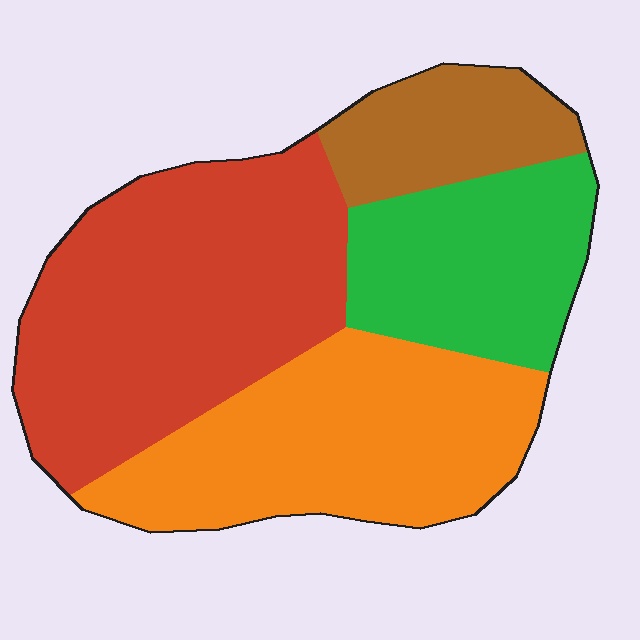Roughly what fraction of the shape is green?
Green takes up about one fifth (1/5) of the shape.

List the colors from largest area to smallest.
From largest to smallest: red, orange, green, brown.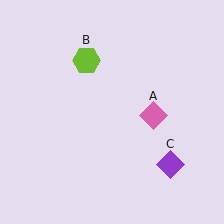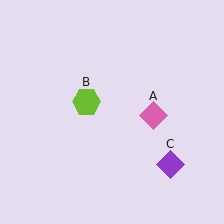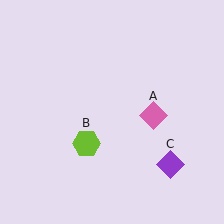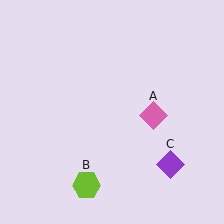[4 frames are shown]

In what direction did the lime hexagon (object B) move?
The lime hexagon (object B) moved down.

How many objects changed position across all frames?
1 object changed position: lime hexagon (object B).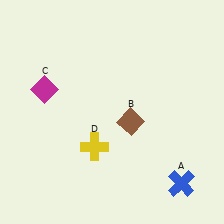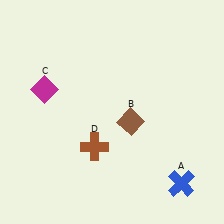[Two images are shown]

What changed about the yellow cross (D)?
In Image 1, D is yellow. In Image 2, it changed to brown.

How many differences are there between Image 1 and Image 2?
There is 1 difference between the two images.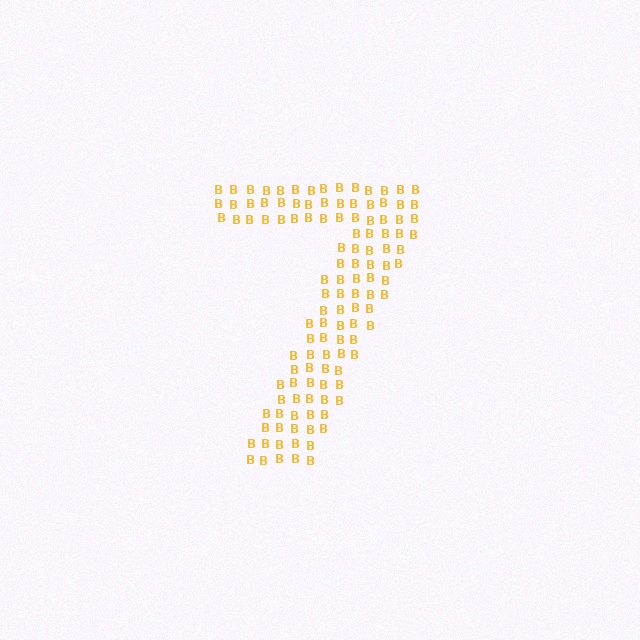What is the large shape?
The large shape is the digit 7.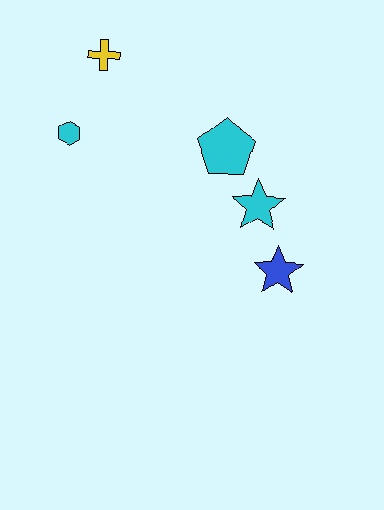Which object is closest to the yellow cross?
The cyan hexagon is closest to the yellow cross.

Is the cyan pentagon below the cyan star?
No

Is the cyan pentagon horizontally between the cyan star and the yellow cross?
Yes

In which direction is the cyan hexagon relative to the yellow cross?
The cyan hexagon is below the yellow cross.